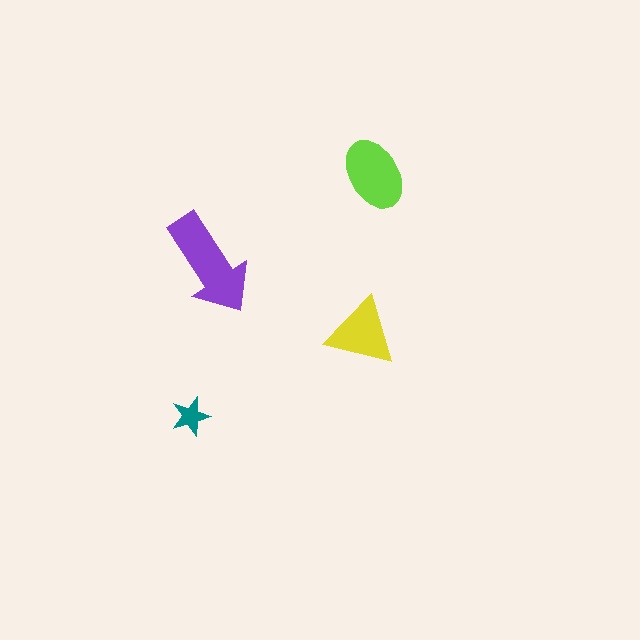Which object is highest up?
The lime ellipse is topmost.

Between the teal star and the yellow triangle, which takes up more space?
The yellow triangle.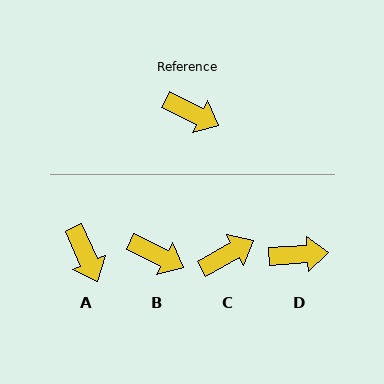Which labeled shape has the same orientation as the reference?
B.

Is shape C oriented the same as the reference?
No, it is off by about 55 degrees.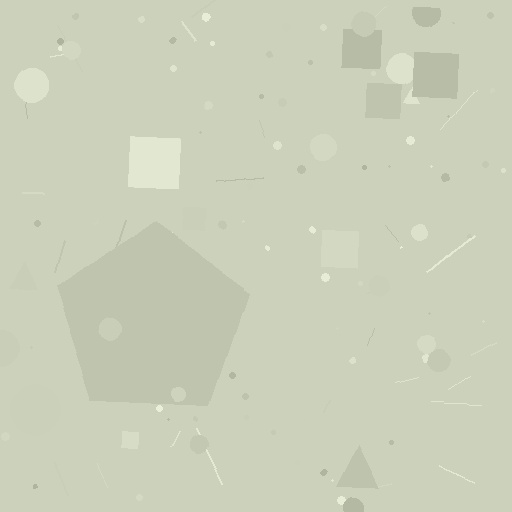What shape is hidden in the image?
A pentagon is hidden in the image.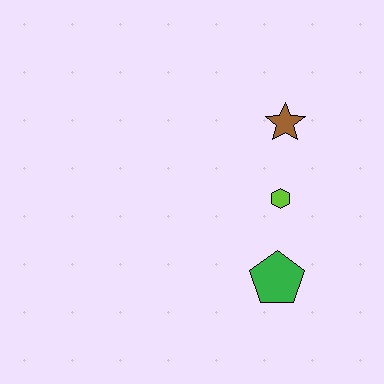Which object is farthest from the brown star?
The green pentagon is farthest from the brown star.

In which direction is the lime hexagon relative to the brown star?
The lime hexagon is below the brown star.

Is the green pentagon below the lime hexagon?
Yes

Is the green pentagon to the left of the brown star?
Yes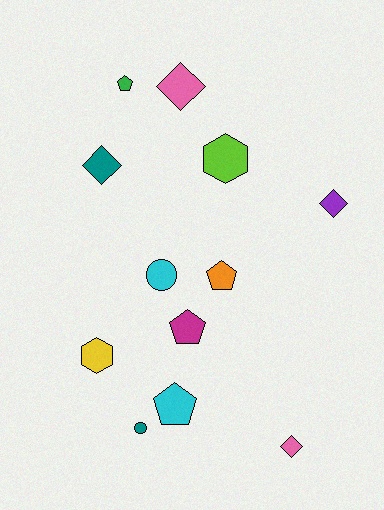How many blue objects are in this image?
There are no blue objects.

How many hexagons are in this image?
There are 2 hexagons.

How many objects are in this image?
There are 12 objects.